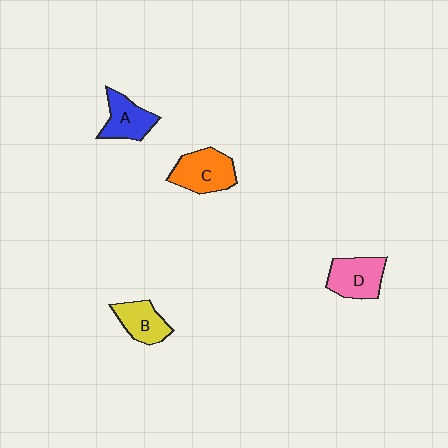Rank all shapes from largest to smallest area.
From largest to smallest: C (orange), D (pink), A (blue), B (yellow).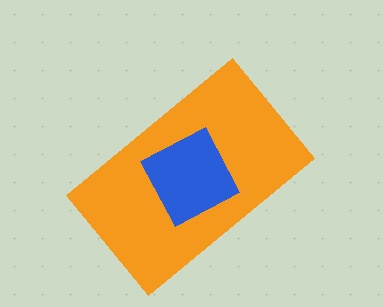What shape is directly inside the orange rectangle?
The blue square.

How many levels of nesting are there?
2.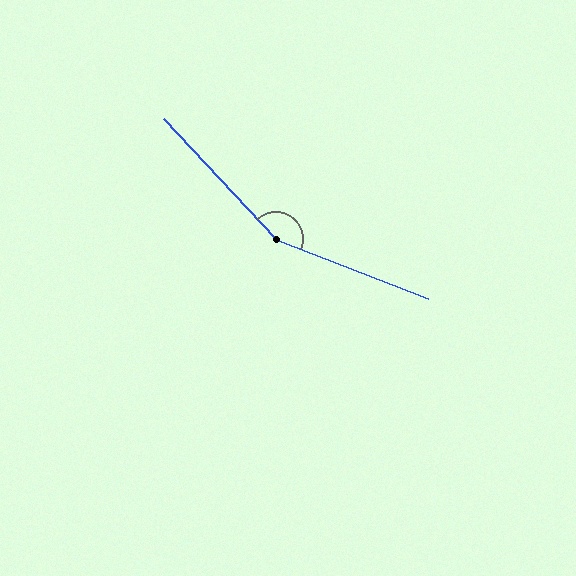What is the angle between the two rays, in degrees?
Approximately 154 degrees.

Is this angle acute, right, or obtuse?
It is obtuse.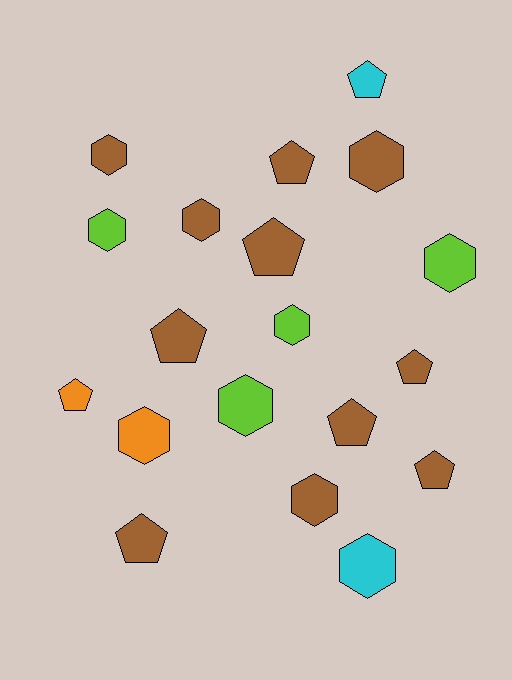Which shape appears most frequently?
Hexagon, with 10 objects.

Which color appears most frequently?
Brown, with 11 objects.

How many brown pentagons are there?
There are 7 brown pentagons.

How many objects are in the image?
There are 19 objects.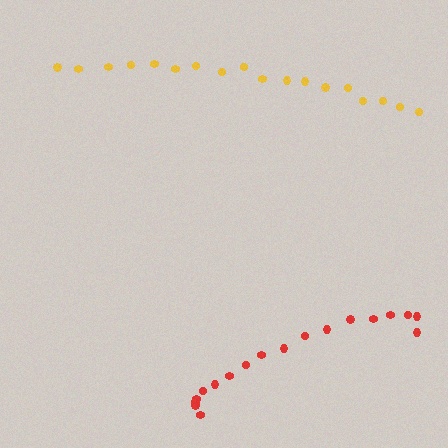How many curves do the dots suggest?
There are 2 distinct paths.